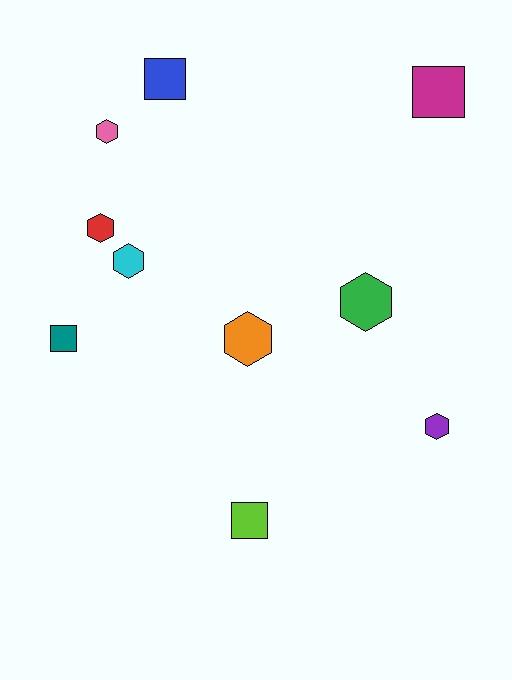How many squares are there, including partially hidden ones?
There are 4 squares.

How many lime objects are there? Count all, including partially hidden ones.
There is 1 lime object.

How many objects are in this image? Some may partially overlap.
There are 10 objects.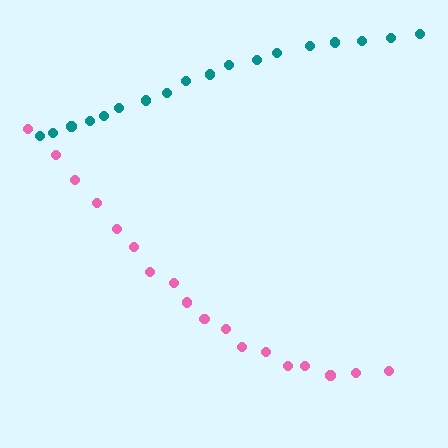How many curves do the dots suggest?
There are 2 distinct paths.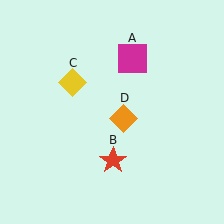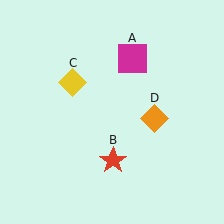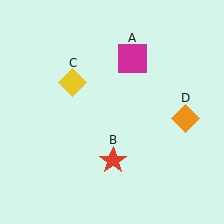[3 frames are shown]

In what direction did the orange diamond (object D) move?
The orange diamond (object D) moved right.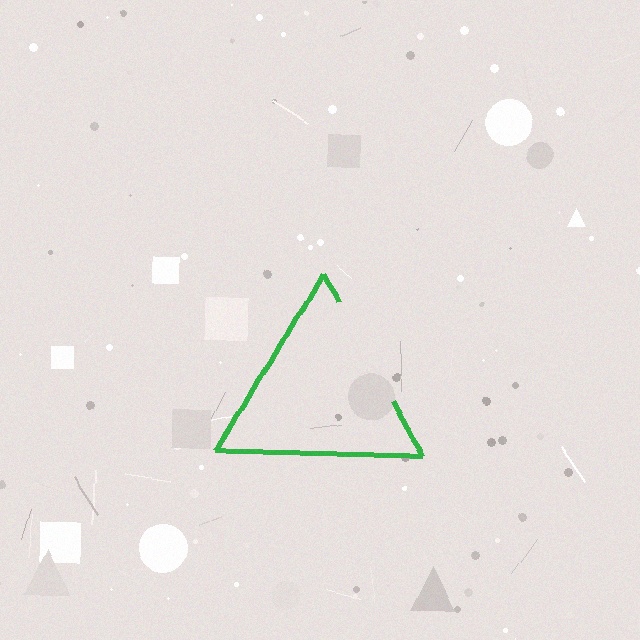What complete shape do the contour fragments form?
The contour fragments form a triangle.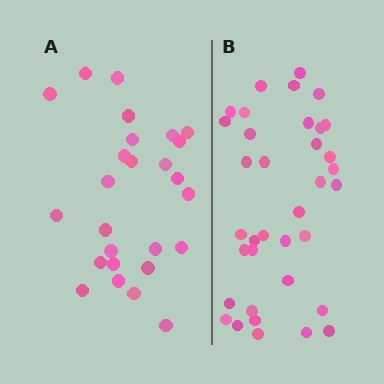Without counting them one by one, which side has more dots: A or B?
Region B (the right region) has more dots.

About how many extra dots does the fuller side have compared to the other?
Region B has roughly 10 or so more dots than region A.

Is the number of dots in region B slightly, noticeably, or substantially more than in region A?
Region B has noticeably more, but not dramatically so. The ratio is roughly 1.4 to 1.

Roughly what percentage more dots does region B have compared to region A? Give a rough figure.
About 40% more.